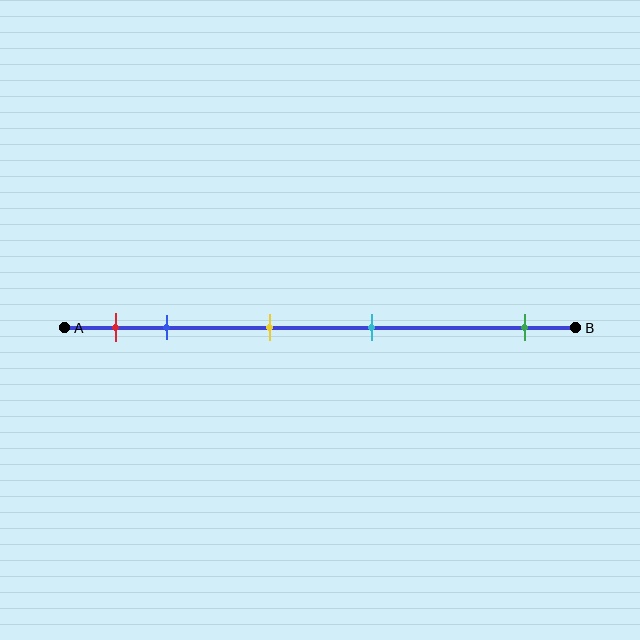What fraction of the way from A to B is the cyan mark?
The cyan mark is approximately 60% (0.6) of the way from A to B.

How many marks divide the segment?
There are 5 marks dividing the segment.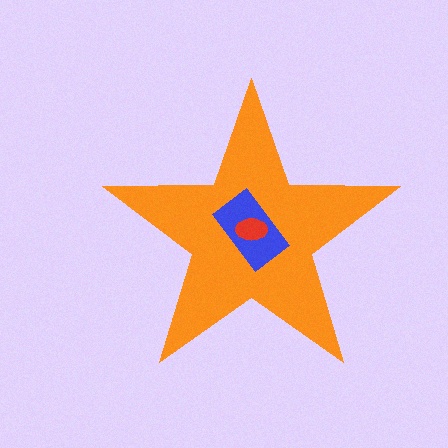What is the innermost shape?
The red ellipse.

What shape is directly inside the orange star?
The blue rectangle.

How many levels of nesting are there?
3.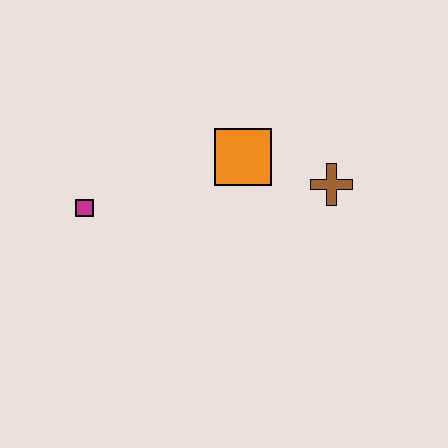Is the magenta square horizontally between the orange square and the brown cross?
No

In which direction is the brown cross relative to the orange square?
The brown cross is to the right of the orange square.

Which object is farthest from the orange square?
The magenta square is farthest from the orange square.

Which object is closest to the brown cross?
The orange square is closest to the brown cross.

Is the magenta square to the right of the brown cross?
No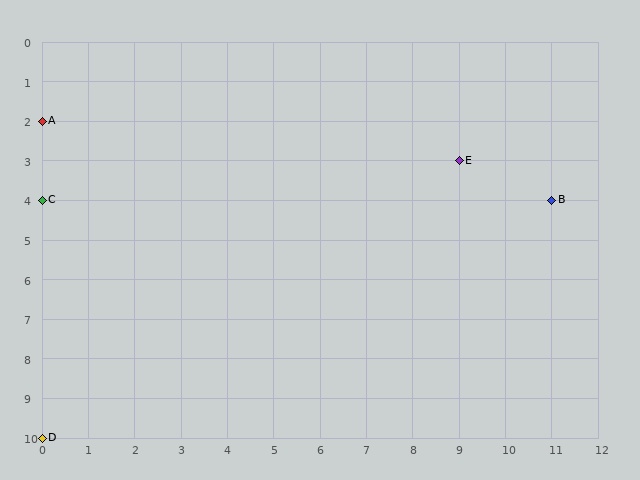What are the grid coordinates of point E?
Point E is at grid coordinates (9, 3).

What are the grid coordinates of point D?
Point D is at grid coordinates (0, 10).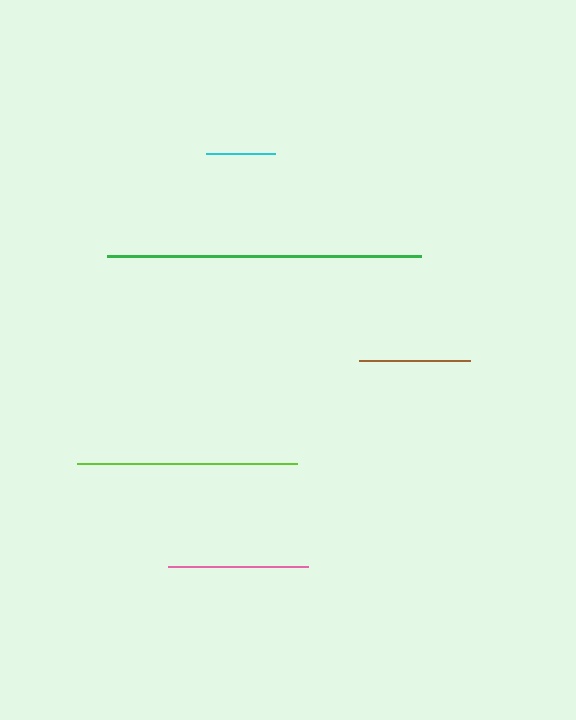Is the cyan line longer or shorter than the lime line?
The lime line is longer than the cyan line.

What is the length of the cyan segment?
The cyan segment is approximately 69 pixels long.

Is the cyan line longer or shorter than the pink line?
The pink line is longer than the cyan line.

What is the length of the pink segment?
The pink segment is approximately 140 pixels long.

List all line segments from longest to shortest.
From longest to shortest: green, lime, pink, brown, cyan.